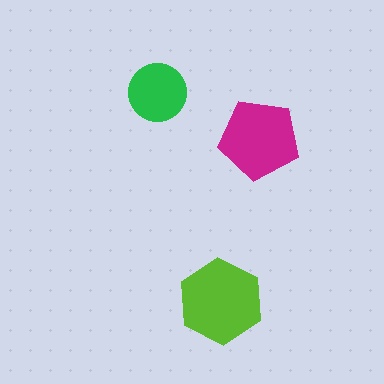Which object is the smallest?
The green circle.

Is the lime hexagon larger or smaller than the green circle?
Larger.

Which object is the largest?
The lime hexagon.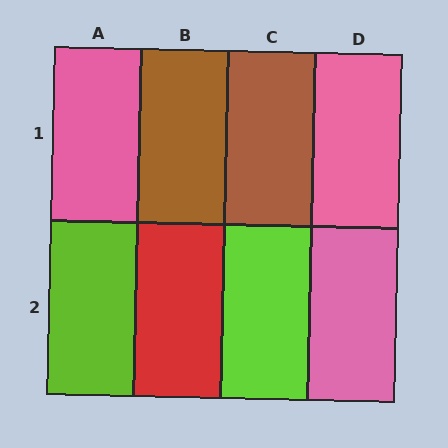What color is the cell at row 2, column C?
Lime.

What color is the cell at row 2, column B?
Red.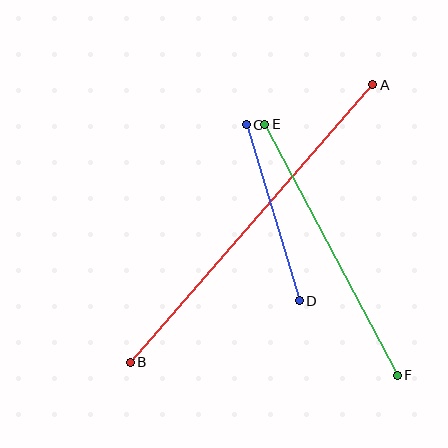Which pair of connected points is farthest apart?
Points A and B are farthest apart.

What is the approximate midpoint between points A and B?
The midpoint is at approximately (252, 224) pixels.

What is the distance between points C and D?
The distance is approximately 184 pixels.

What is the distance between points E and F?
The distance is approximately 283 pixels.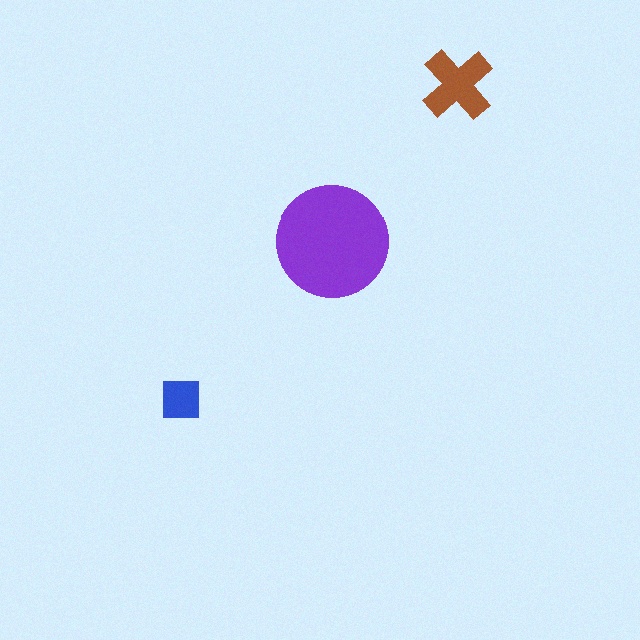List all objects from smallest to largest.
The blue square, the brown cross, the purple circle.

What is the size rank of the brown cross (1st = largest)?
2nd.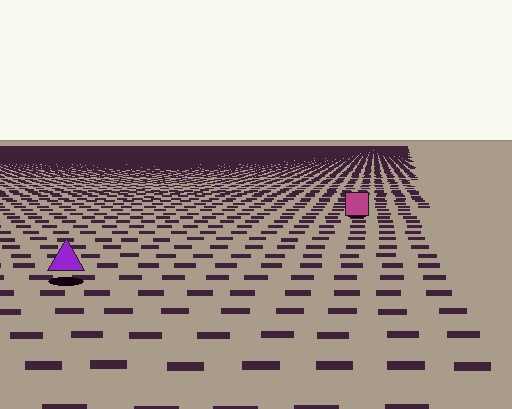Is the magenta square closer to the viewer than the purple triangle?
No. The purple triangle is closer — you can tell from the texture gradient: the ground texture is coarser near it.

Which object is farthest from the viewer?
The magenta square is farthest from the viewer. It appears smaller and the ground texture around it is denser.